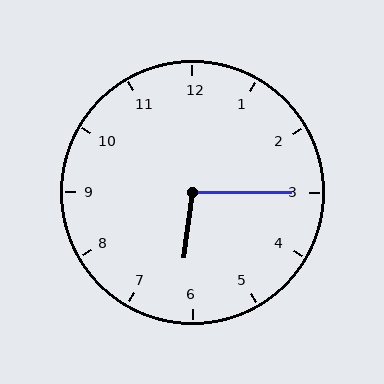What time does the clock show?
6:15.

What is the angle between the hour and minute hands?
Approximately 98 degrees.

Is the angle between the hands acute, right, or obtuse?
It is obtuse.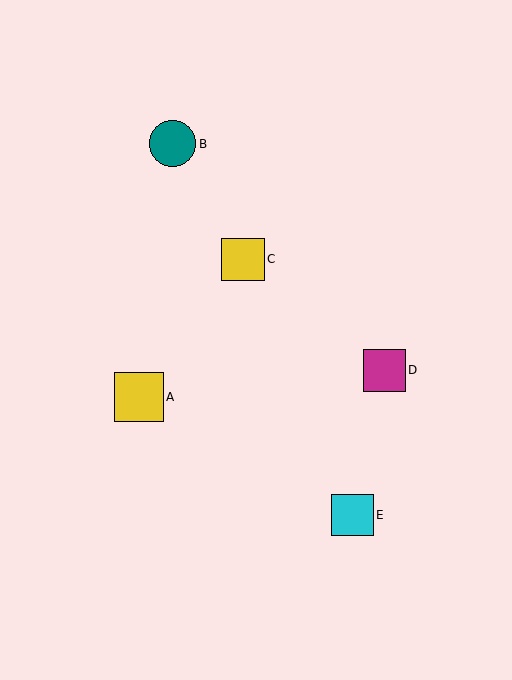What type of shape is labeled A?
Shape A is a yellow square.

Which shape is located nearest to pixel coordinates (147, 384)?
The yellow square (labeled A) at (139, 397) is nearest to that location.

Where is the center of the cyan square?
The center of the cyan square is at (353, 515).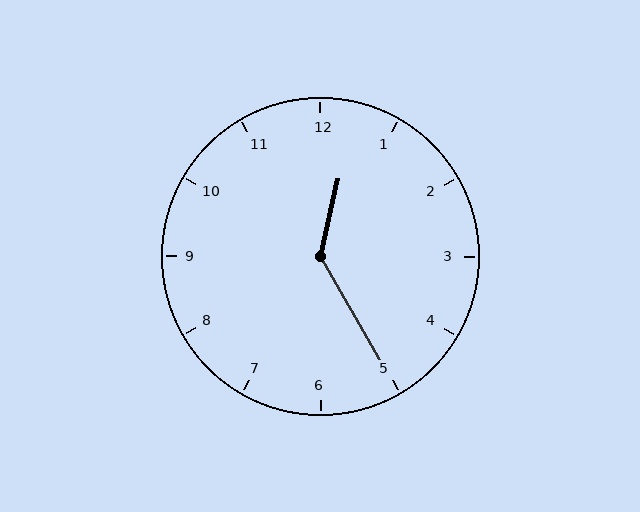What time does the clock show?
12:25.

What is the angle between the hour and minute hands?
Approximately 138 degrees.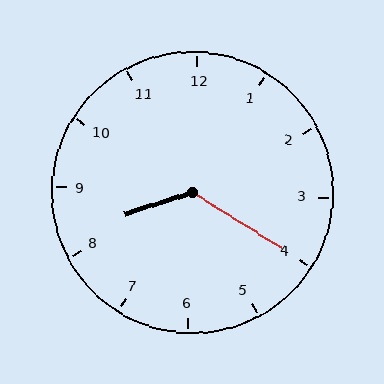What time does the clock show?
8:20.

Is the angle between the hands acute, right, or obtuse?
It is obtuse.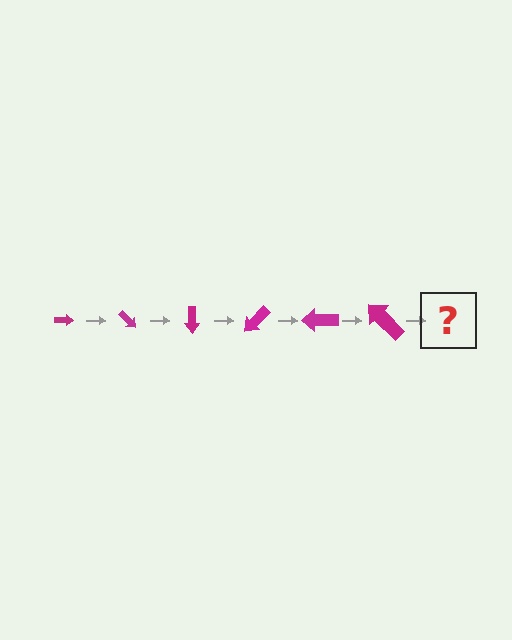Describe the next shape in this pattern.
It should be an arrow, larger than the previous one and rotated 270 degrees from the start.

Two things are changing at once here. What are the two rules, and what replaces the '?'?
The two rules are that the arrow grows larger each step and it rotates 45 degrees each step. The '?' should be an arrow, larger than the previous one and rotated 270 degrees from the start.